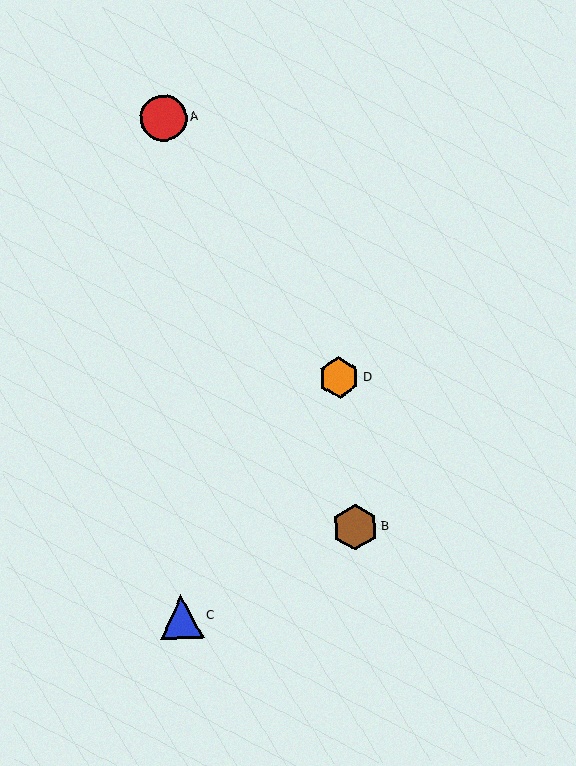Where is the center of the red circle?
The center of the red circle is at (164, 118).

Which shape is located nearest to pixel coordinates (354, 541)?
The brown hexagon (labeled B) at (355, 527) is nearest to that location.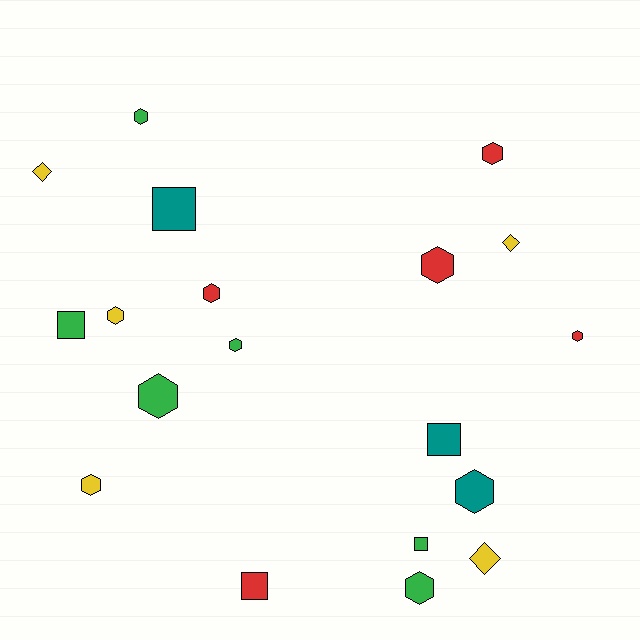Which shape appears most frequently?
Hexagon, with 11 objects.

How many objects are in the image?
There are 19 objects.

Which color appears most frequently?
Green, with 6 objects.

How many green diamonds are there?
There are no green diamonds.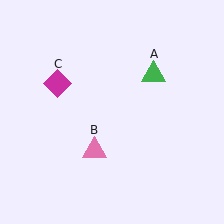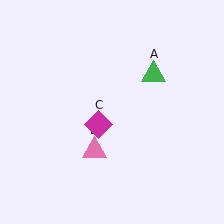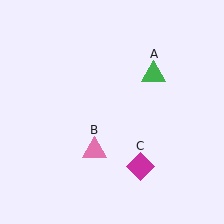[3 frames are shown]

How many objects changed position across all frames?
1 object changed position: magenta diamond (object C).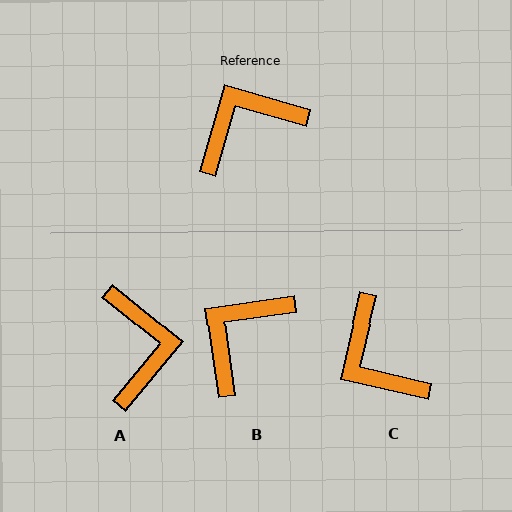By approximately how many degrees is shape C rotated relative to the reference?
Approximately 93 degrees counter-clockwise.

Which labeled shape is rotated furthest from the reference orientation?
A, about 113 degrees away.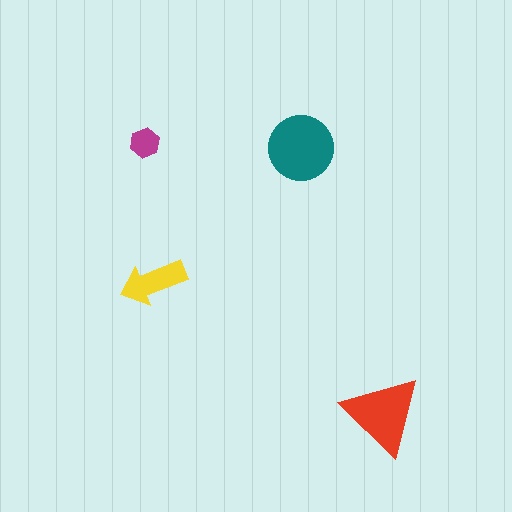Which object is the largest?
The teal circle.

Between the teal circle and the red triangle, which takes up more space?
The teal circle.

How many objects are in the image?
There are 4 objects in the image.